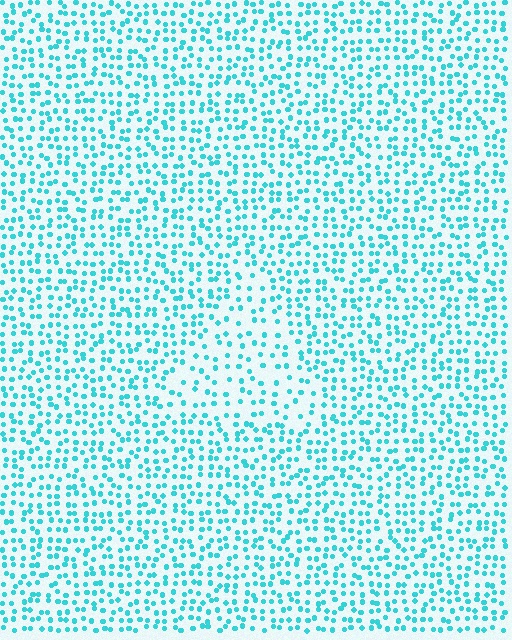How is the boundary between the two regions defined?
The boundary is defined by a change in element density (approximately 1.7x ratio). All elements are the same color, size, and shape.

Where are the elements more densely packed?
The elements are more densely packed outside the triangle boundary.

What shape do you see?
I see a triangle.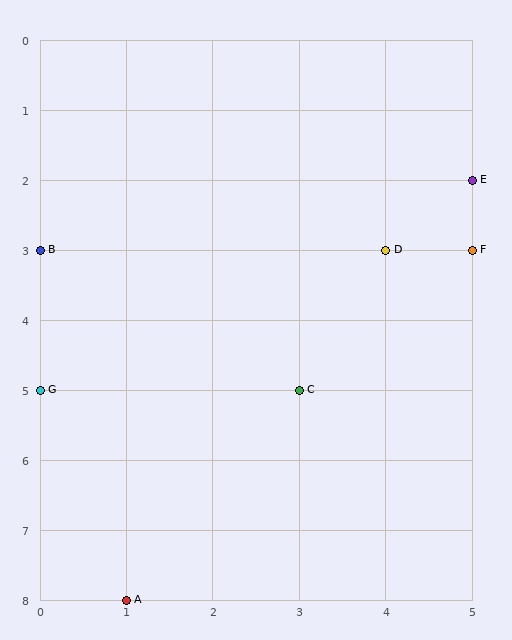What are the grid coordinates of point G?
Point G is at grid coordinates (0, 5).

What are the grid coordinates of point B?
Point B is at grid coordinates (0, 3).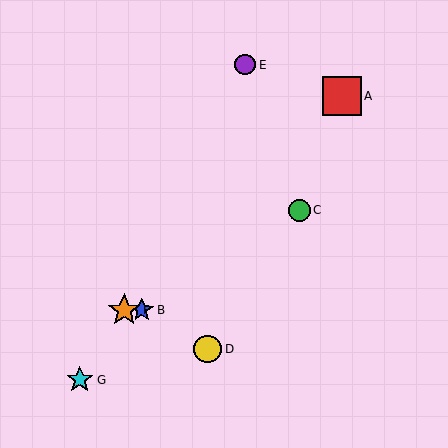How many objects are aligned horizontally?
2 objects (B, F) are aligned horizontally.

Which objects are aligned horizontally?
Objects B, F are aligned horizontally.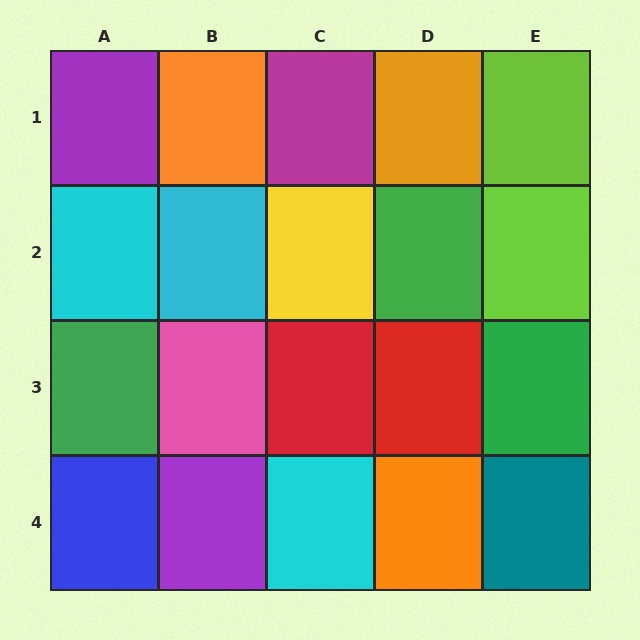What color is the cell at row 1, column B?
Orange.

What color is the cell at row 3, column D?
Red.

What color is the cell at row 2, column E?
Lime.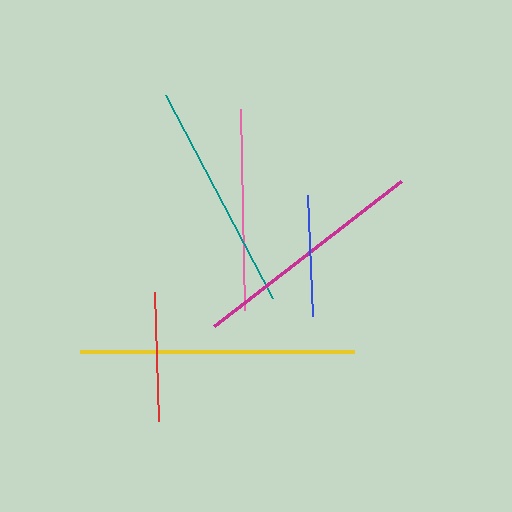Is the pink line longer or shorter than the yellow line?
The yellow line is longer than the pink line.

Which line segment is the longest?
The yellow line is the longest at approximately 274 pixels.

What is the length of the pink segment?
The pink segment is approximately 201 pixels long.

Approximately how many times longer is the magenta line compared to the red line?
The magenta line is approximately 1.8 times the length of the red line.